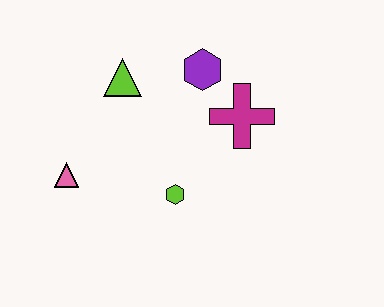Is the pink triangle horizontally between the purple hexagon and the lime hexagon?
No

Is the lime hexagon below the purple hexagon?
Yes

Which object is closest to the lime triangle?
The purple hexagon is closest to the lime triangle.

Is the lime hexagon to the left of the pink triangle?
No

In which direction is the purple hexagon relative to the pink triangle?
The purple hexagon is to the right of the pink triangle.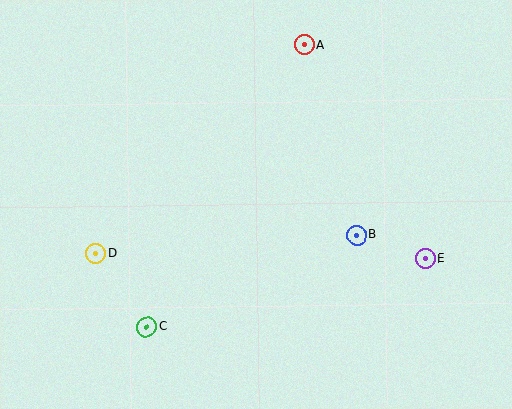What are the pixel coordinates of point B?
Point B is at (357, 235).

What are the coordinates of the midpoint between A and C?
The midpoint between A and C is at (225, 186).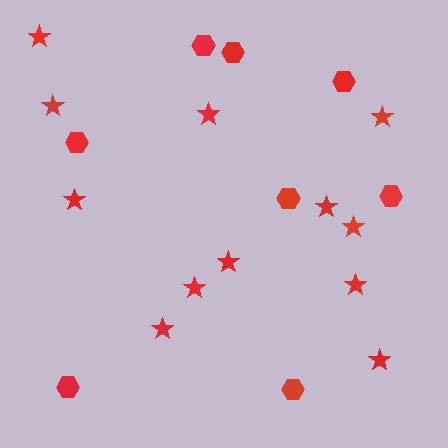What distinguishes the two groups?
There are 2 groups: one group of stars (12) and one group of hexagons (8).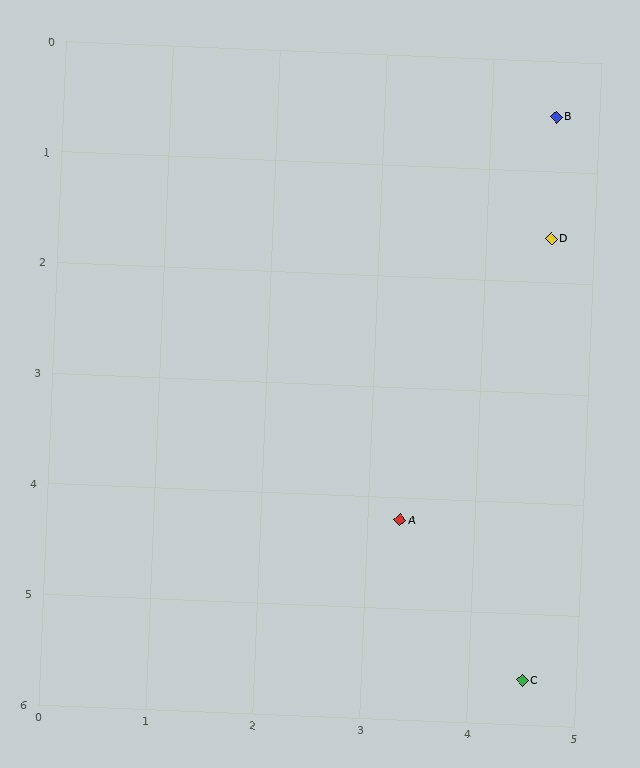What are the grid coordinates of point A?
Point A is at approximately (3.3, 4.2).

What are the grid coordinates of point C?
Point C is at approximately (4.5, 5.6).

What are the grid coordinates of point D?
Point D is at approximately (4.6, 1.6).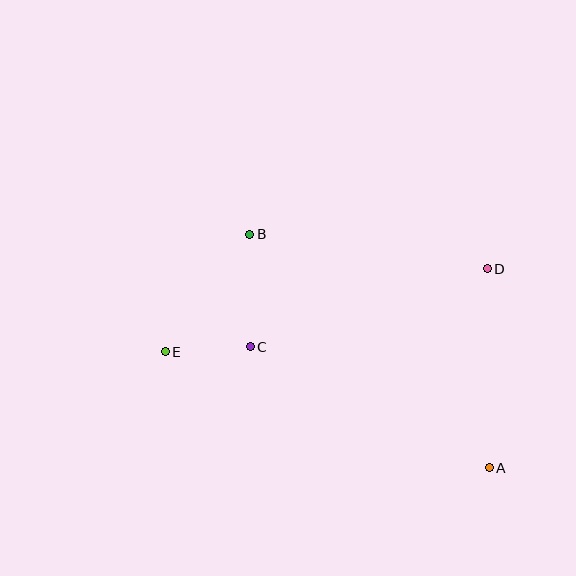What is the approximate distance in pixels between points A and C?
The distance between A and C is approximately 268 pixels.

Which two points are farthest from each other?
Points A and E are farthest from each other.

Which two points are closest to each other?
Points C and E are closest to each other.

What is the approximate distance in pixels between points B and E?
The distance between B and E is approximately 145 pixels.